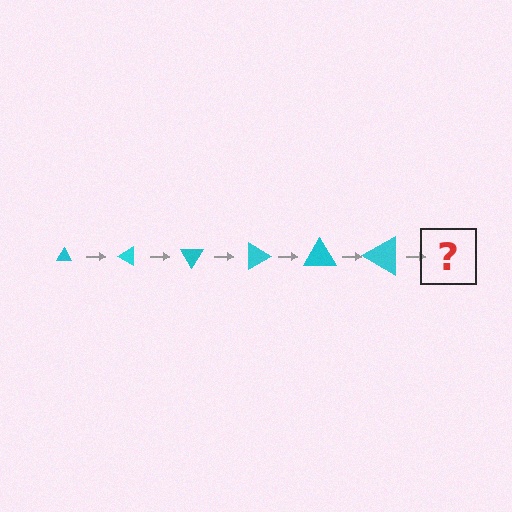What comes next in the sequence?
The next element should be a triangle, larger than the previous one and rotated 180 degrees from the start.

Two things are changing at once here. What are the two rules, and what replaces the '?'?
The two rules are that the triangle grows larger each step and it rotates 30 degrees each step. The '?' should be a triangle, larger than the previous one and rotated 180 degrees from the start.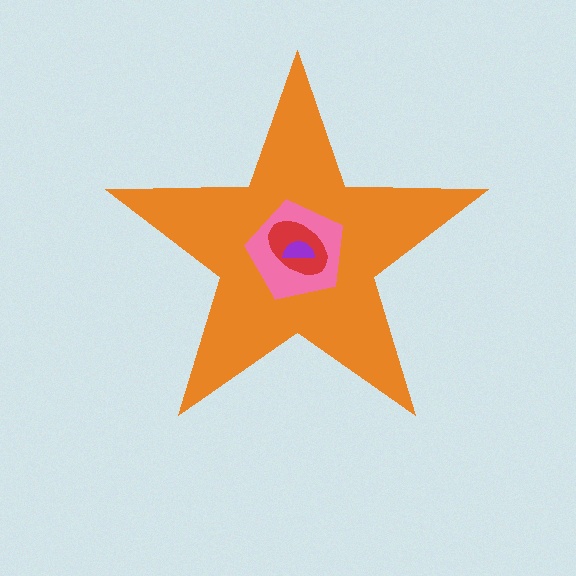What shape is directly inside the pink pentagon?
The red ellipse.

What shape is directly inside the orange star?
The pink pentagon.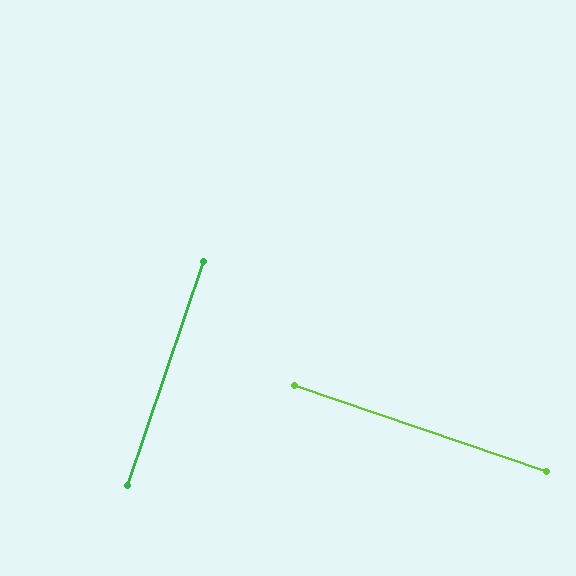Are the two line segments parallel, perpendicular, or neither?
Perpendicular — they meet at approximately 90°.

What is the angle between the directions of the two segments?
Approximately 90 degrees.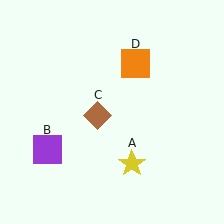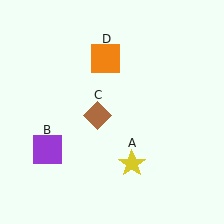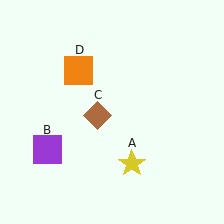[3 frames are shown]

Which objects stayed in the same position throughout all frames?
Yellow star (object A) and purple square (object B) and brown diamond (object C) remained stationary.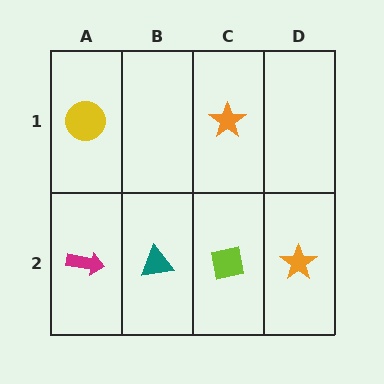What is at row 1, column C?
An orange star.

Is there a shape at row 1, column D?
No, that cell is empty.